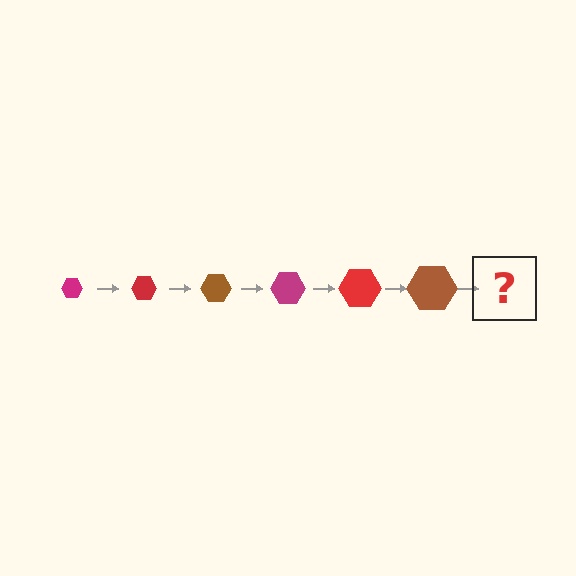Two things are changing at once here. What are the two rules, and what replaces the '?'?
The two rules are that the hexagon grows larger each step and the color cycles through magenta, red, and brown. The '?' should be a magenta hexagon, larger than the previous one.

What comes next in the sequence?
The next element should be a magenta hexagon, larger than the previous one.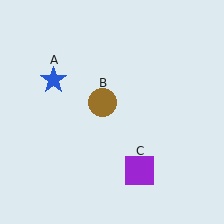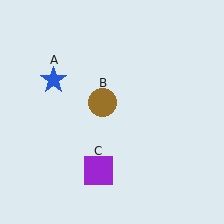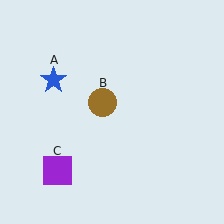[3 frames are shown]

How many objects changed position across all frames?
1 object changed position: purple square (object C).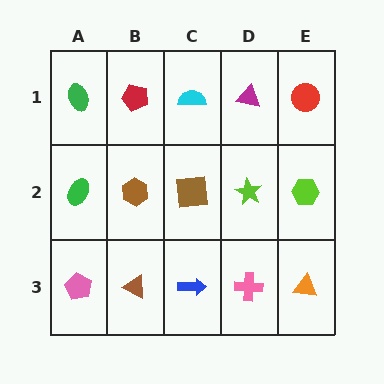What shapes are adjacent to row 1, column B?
A brown hexagon (row 2, column B), a green ellipse (row 1, column A), a cyan semicircle (row 1, column C).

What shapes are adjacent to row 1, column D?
A lime star (row 2, column D), a cyan semicircle (row 1, column C), a red circle (row 1, column E).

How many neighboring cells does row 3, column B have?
3.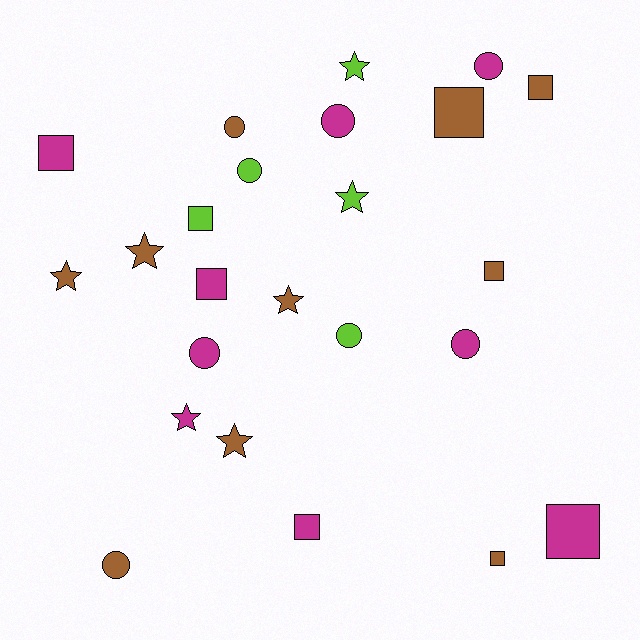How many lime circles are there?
There are 2 lime circles.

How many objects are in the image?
There are 24 objects.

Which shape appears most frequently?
Square, with 9 objects.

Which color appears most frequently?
Brown, with 10 objects.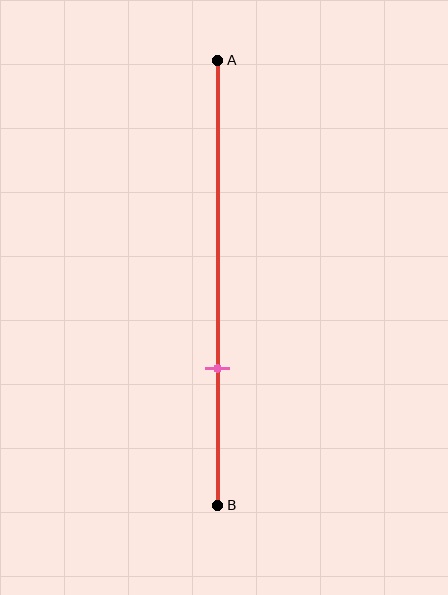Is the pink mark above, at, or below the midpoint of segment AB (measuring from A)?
The pink mark is below the midpoint of segment AB.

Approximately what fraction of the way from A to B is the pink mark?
The pink mark is approximately 70% of the way from A to B.